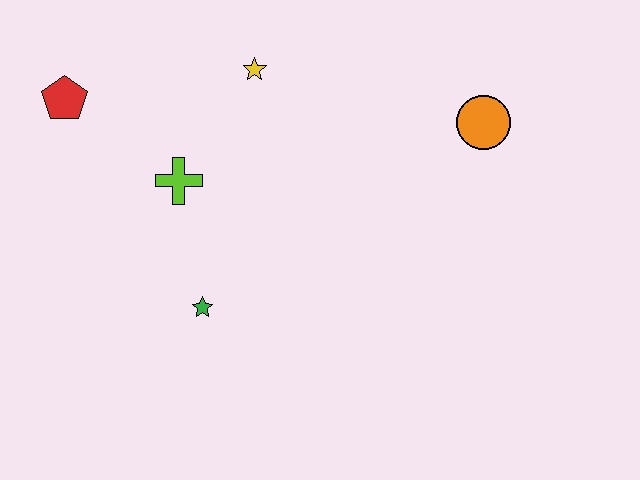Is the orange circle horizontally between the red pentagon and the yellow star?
No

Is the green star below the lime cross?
Yes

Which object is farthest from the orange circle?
The red pentagon is farthest from the orange circle.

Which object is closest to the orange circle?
The yellow star is closest to the orange circle.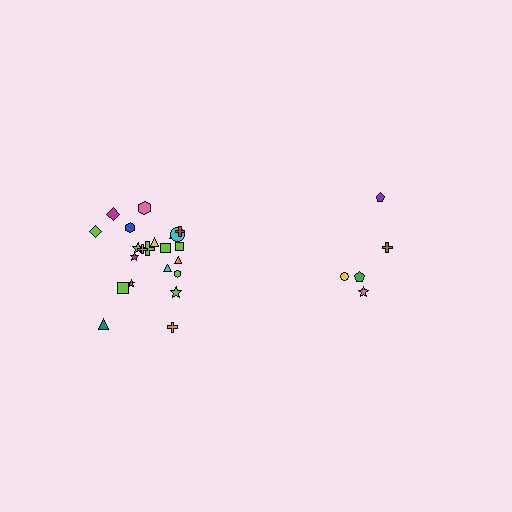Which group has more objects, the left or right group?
The left group.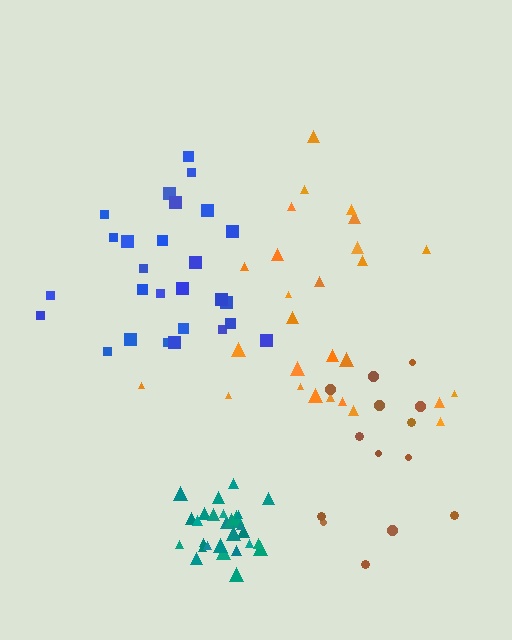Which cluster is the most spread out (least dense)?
Brown.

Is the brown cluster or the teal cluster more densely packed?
Teal.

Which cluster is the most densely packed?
Teal.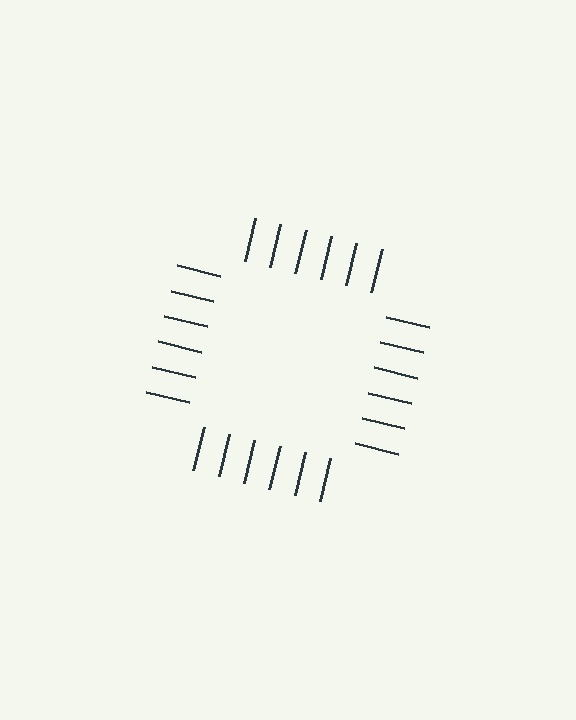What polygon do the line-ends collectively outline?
An illusory square — the line segments terminate on its edges but no continuous stroke is drawn.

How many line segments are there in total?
24 — 6 along each of the 4 edges.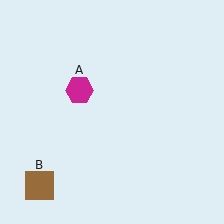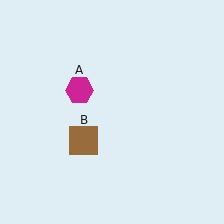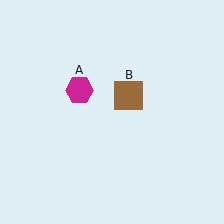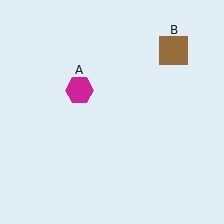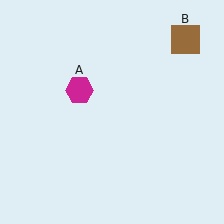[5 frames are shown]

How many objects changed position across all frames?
1 object changed position: brown square (object B).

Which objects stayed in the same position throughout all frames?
Magenta hexagon (object A) remained stationary.